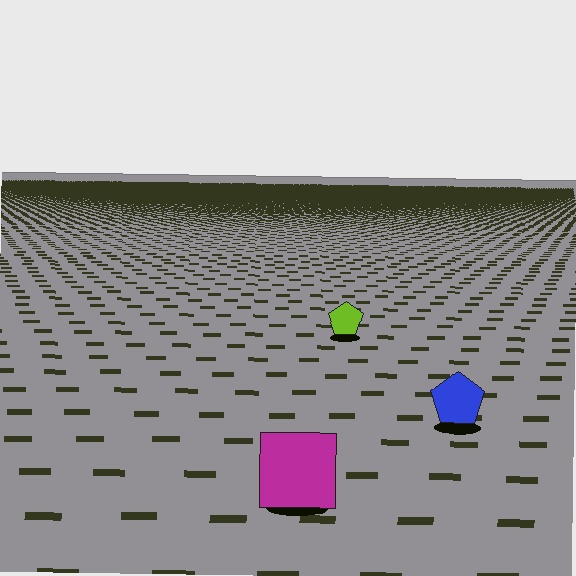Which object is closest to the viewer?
The magenta square is closest. The texture marks near it are larger and more spread out.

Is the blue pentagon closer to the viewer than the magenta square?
No. The magenta square is closer — you can tell from the texture gradient: the ground texture is coarser near it.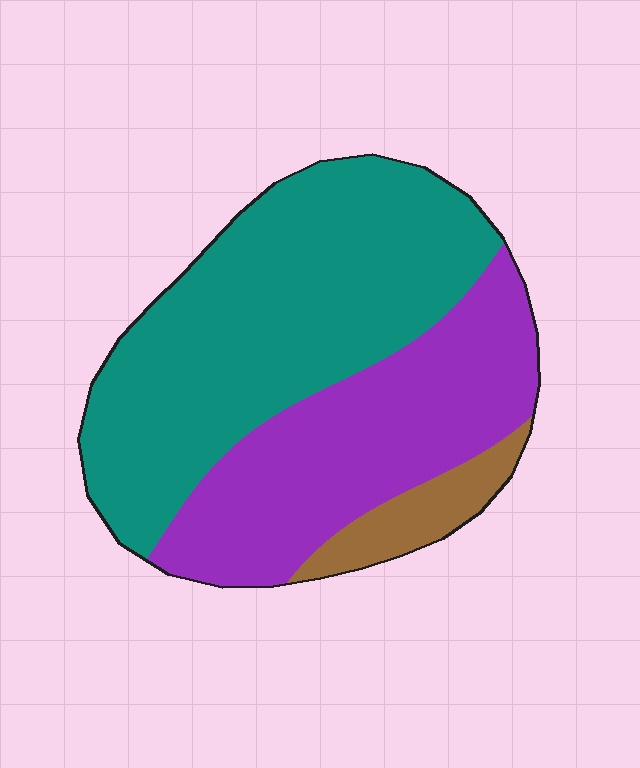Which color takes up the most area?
Teal, at roughly 55%.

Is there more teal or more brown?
Teal.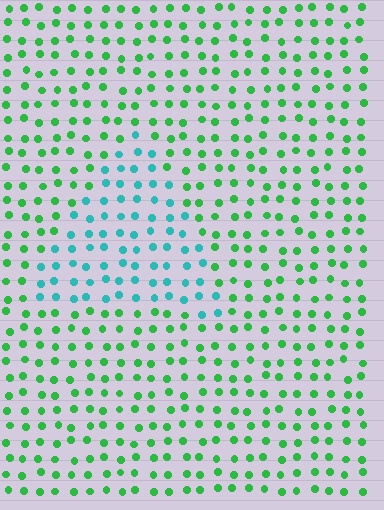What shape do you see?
I see a triangle.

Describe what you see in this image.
The image is filled with small green elements in a uniform arrangement. A triangle-shaped region is visible where the elements are tinted to a slightly different hue, forming a subtle color boundary.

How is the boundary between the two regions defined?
The boundary is defined purely by a slight shift in hue (about 48 degrees). Spacing, size, and orientation are identical on both sides.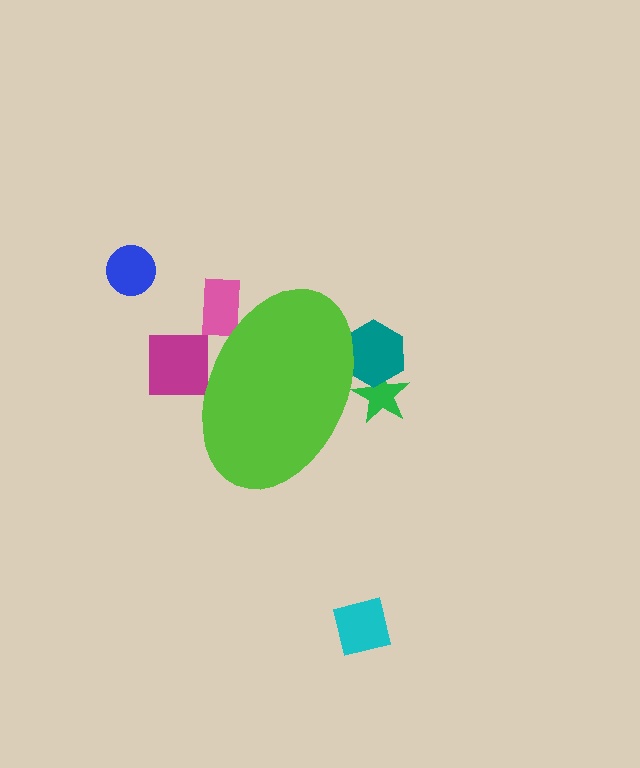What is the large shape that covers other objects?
A lime ellipse.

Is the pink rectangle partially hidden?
Yes, the pink rectangle is partially hidden behind the lime ellipse.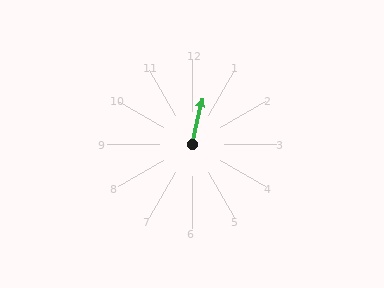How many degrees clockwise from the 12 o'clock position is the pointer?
Approximately 13 degrees.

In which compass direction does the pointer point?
North.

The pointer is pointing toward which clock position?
Roughly 12 o'clock.